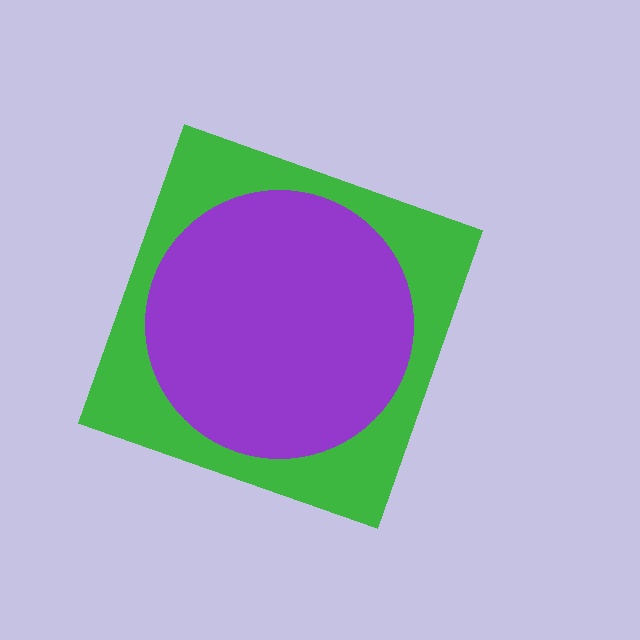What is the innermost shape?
The purple circle.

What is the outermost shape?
The green diamond.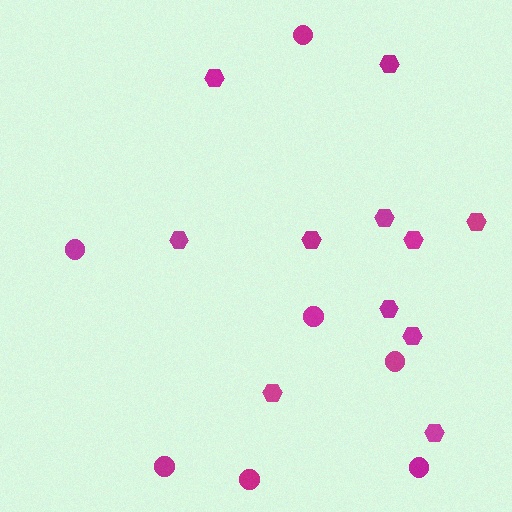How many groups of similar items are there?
There are 2 groups: one group of hexagons (11) and one group of circles (7).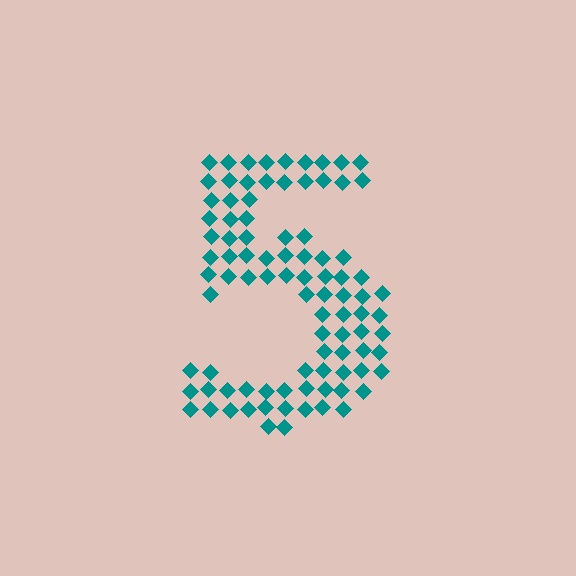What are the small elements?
The small elements are diamonds.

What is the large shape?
The large shape is the digit 5.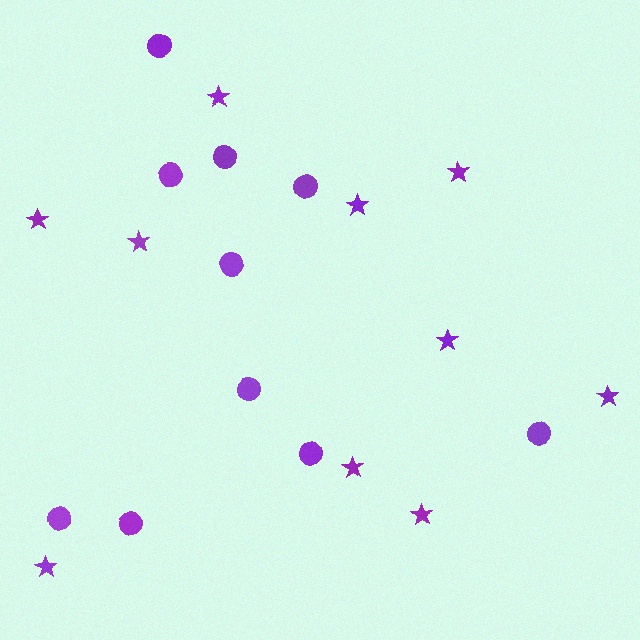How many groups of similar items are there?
There are 2 groups: one group of circles (10) and one group of stars (10).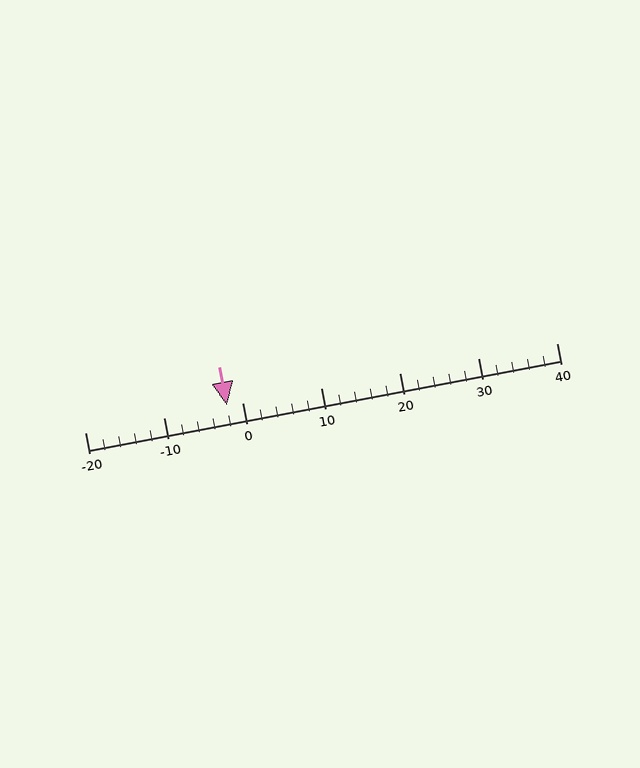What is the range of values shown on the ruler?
The ruler shows values from -20 to 40.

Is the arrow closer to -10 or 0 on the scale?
The arrow is closer to 0.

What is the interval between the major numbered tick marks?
The major tick marks are spaced 10 units apart.